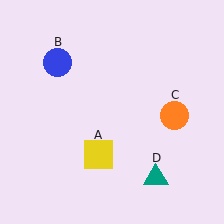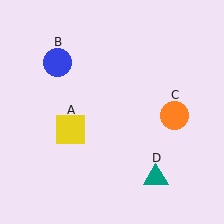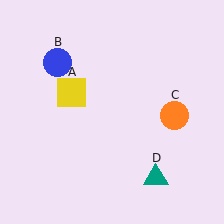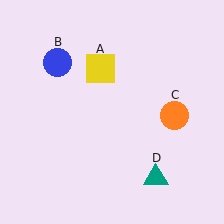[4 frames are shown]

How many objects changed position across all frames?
1 object changed position: yellow square (object A).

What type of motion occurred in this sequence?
The yellow square (object A) rotated clockwise around the center of the scene.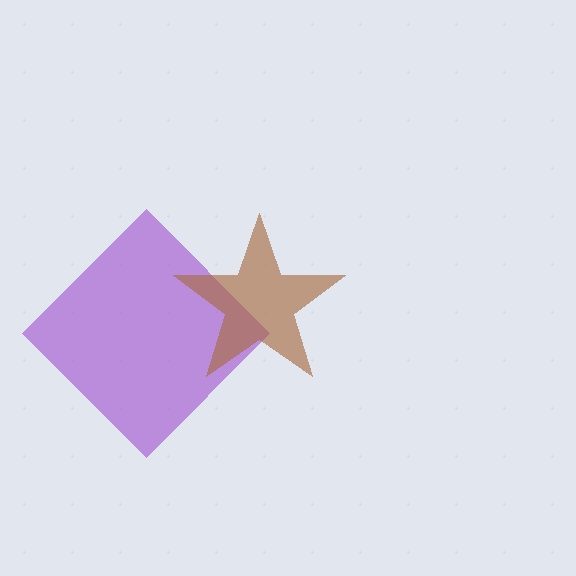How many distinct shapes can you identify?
There are 2 distinct shapes: a purple diamond, a brown star.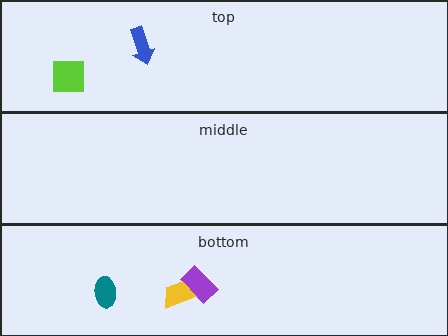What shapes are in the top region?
The blue arrow, the lime square.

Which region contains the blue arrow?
The top region.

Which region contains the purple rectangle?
The bottom region.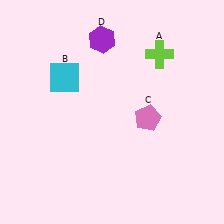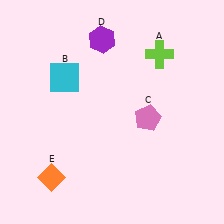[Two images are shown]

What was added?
An orange diamond (E) was added in Image 2.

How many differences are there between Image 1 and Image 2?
There is 1 difference between the two images.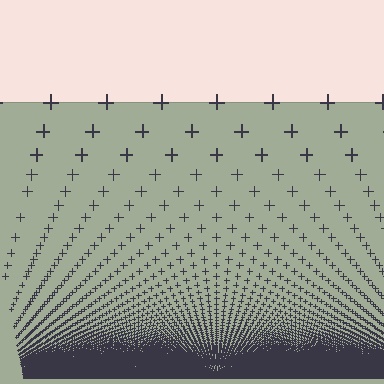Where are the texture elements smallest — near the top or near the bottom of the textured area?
Near the bottom.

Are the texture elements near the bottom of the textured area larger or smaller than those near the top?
Smaller. The gradient is inverted — elements near the bottom are smaller and denser.